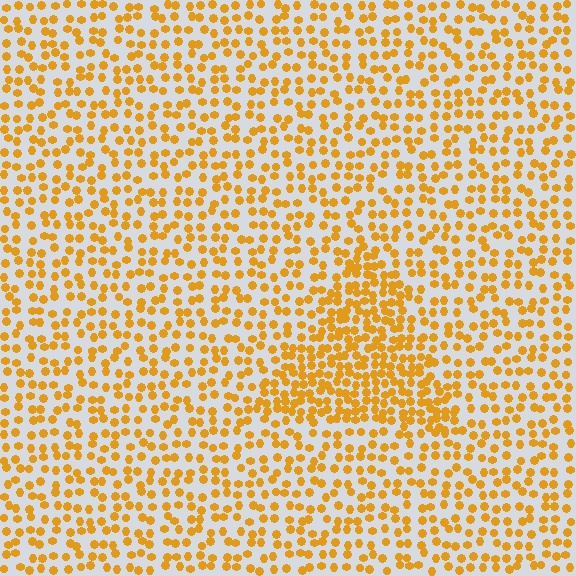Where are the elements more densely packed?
The elements are more densely packed inside the triangle boundary.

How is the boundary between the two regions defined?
The boundary is defined by a change in element density (approximately 1.8x ratio). All elements are the same color, size, and shape.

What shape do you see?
I see a triangle.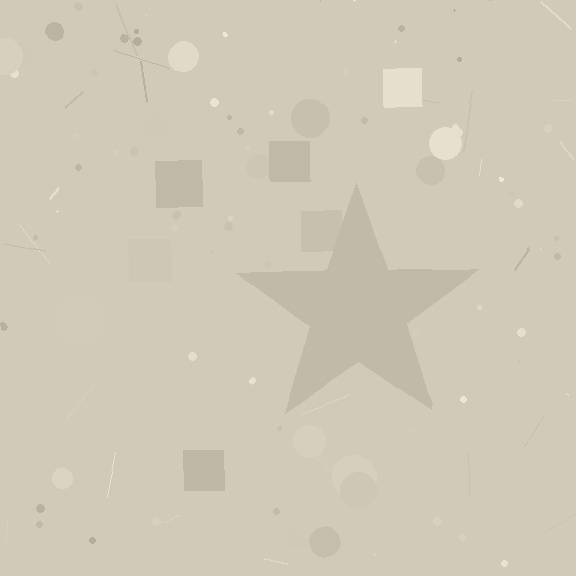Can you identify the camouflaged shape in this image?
The camouflaged shape is a star.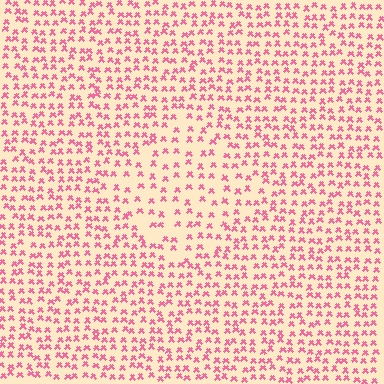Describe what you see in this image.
The image contains small pink elements arranged at two different densities. A diamond-shaped region is visible where the elements are less densely packed than the surrounding area.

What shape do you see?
I see a diamond.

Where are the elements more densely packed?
The elements are more densely packed outside the diamond boundary.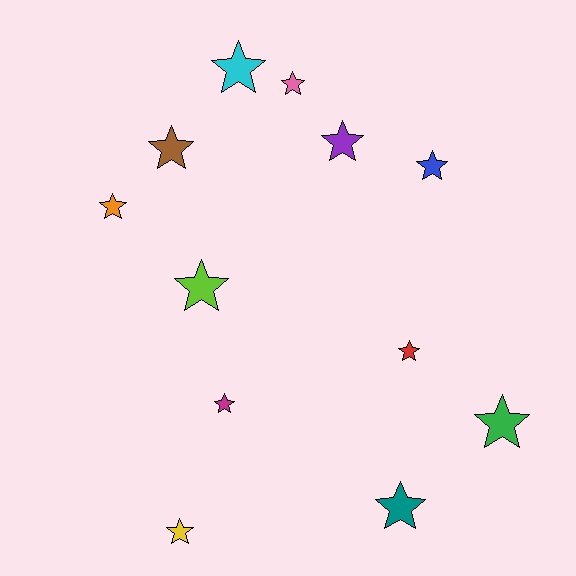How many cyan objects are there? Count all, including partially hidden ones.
There is 1 cyan object.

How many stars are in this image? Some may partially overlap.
There are 12 stars.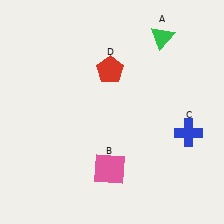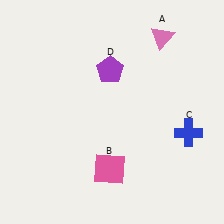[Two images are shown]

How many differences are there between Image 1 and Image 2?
There are 2 differences between the two images.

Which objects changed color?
A changed from green to pink. D changed from red to purple.